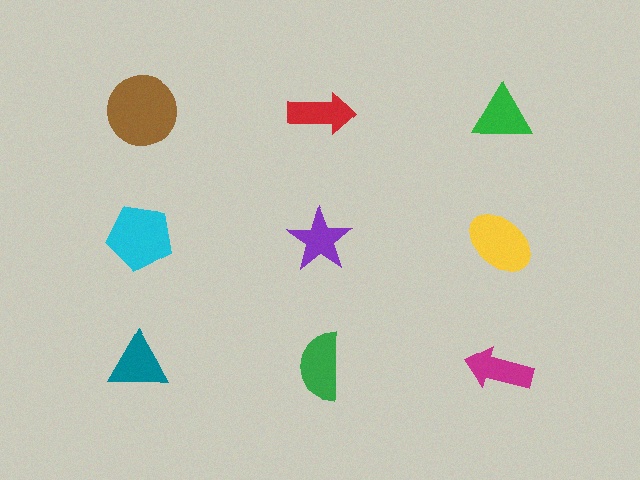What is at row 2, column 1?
A cyan pentagon.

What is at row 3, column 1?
A teal triangle.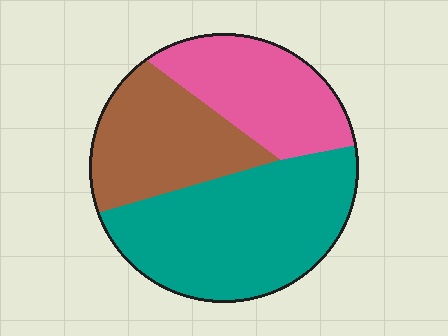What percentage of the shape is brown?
Brown takes up about one quarter (1/4) of the shape.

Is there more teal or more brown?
Teal.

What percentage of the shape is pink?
Pink covers about 25% of the shape.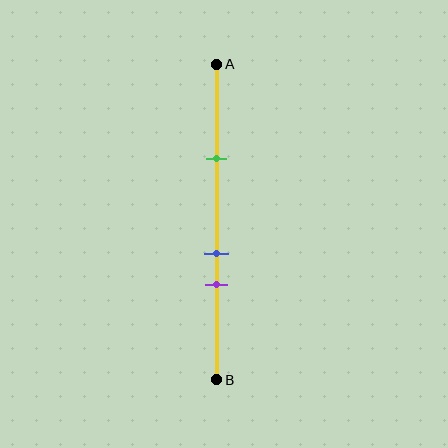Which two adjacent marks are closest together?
The blue and purple marks are the closest adjacent pair.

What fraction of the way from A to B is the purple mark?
The purple mark is approximately 70% (0.7) of the way from A to B.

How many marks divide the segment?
There are 3 marks dividing the segment.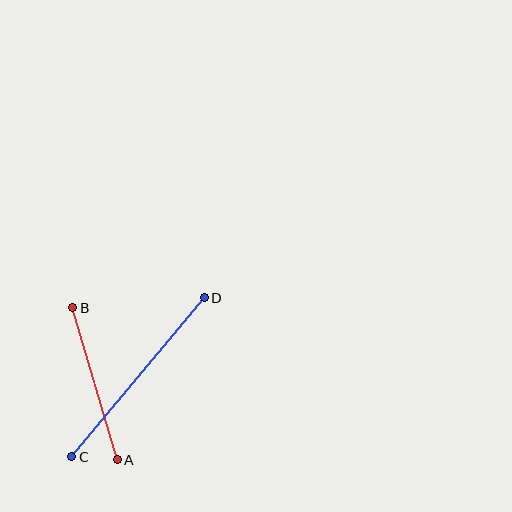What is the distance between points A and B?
The distance is approximately 159 pixels.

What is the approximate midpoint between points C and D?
The midpoint is at approximately (138, 377) pixels.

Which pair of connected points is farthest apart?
Points C and D are farthest apart.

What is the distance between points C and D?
The distance is approximately 207 pixels.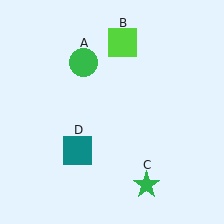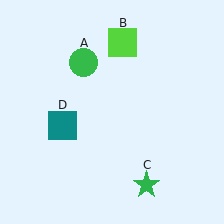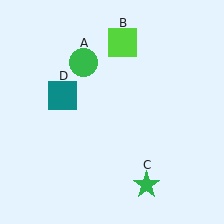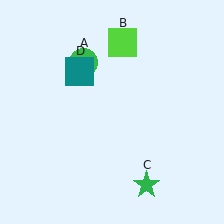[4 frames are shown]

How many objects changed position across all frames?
1 object changed position: teal square (object D).